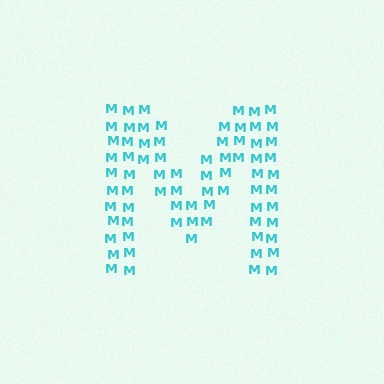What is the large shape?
The large shape is the letter M.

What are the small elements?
The small elements are letter M's.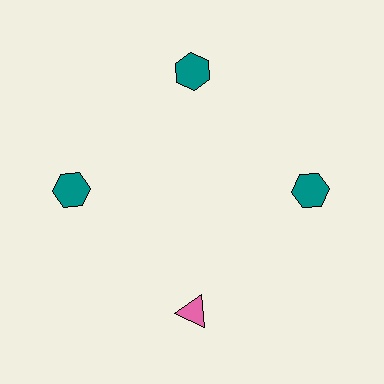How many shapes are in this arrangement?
There are 4 shapes arranged in a ring pattern.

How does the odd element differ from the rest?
It differs in both color (pink instead of teal) and shape (triangle instead of hexagon).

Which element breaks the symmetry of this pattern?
The pink triangle at roughly the 6 o'clock position breaks the symmetry. All other shapes are teal hexagons.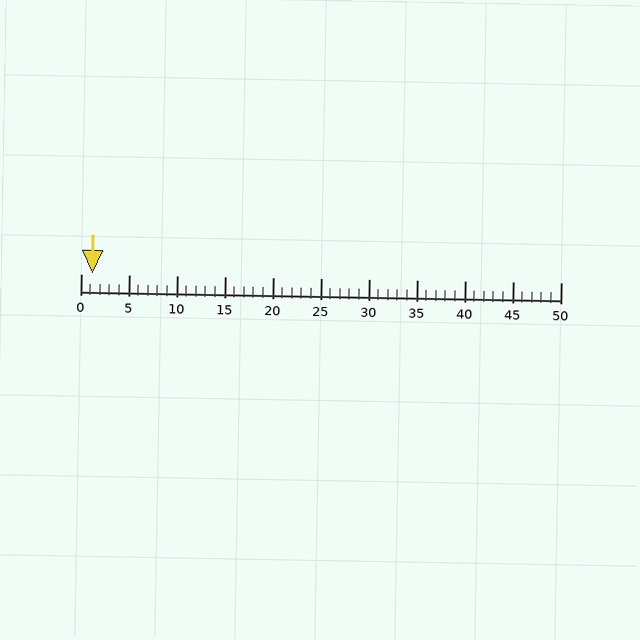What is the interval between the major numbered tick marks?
The major tick marks are spaced 5 units apart.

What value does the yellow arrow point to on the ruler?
The yellow arrow points to approximately 1.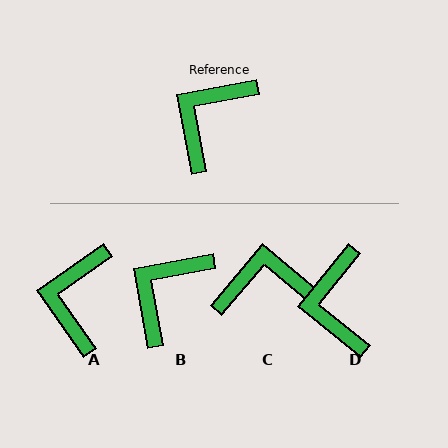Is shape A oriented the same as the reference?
No, it is off by about 24 degrees.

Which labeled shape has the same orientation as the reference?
B.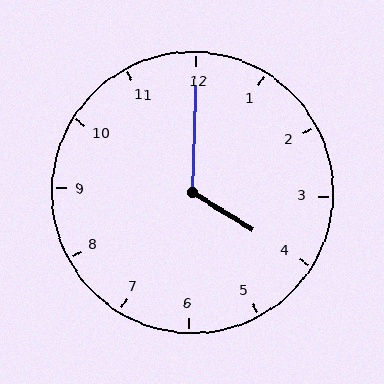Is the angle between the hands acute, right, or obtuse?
It is obtuse.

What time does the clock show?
4:00.